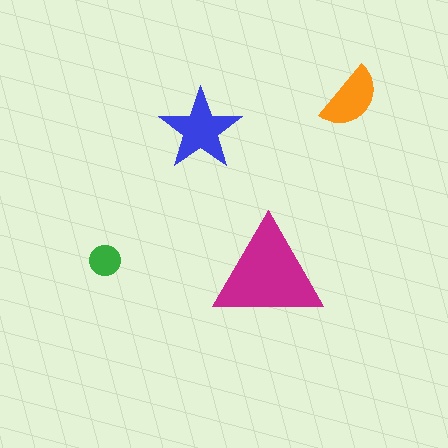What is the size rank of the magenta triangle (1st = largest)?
1st.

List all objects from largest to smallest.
The magenta triangle, the blue star, the orange semicircle, the green circle.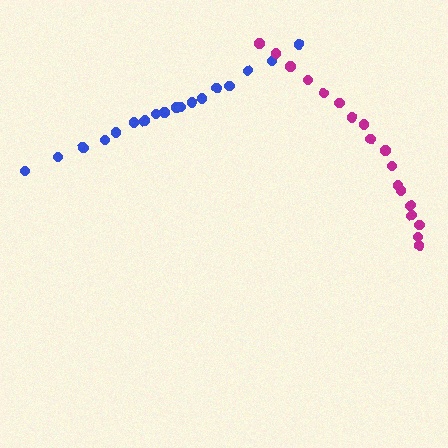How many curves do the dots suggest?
There are 2 distinct paths.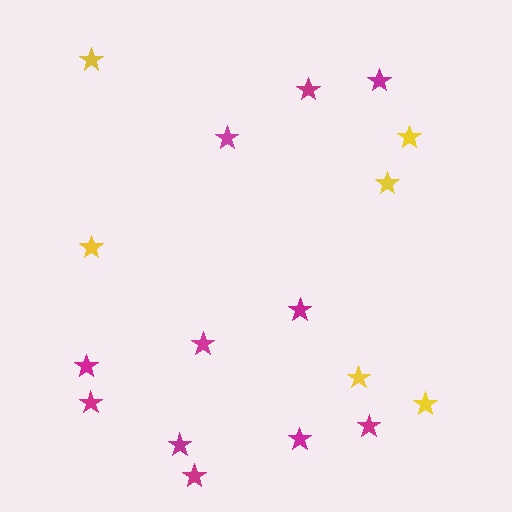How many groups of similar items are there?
There are 2 groups: one group of magenta stars (11) and one group of yellow stars (6).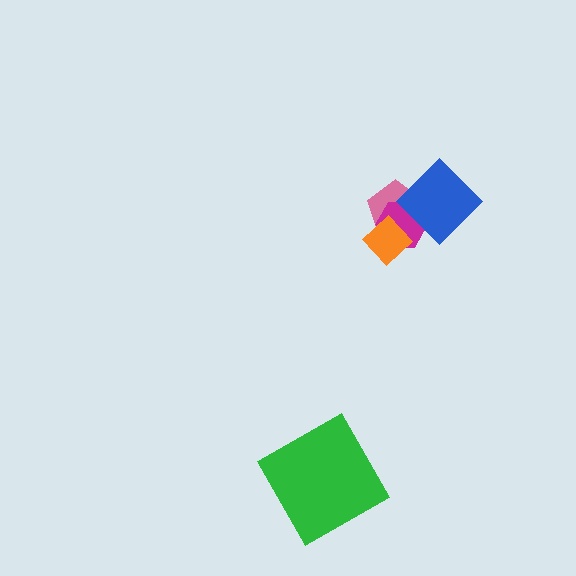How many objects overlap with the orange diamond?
2 objects overlap with the orange diamond.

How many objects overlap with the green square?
0 objects overlap with the green square.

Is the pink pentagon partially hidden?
Yes, it is partially covered by another shape.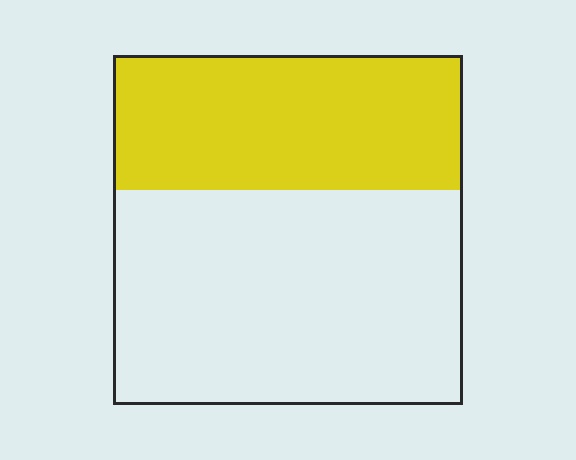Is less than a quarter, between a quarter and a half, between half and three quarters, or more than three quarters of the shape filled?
Between a quarter and a half.